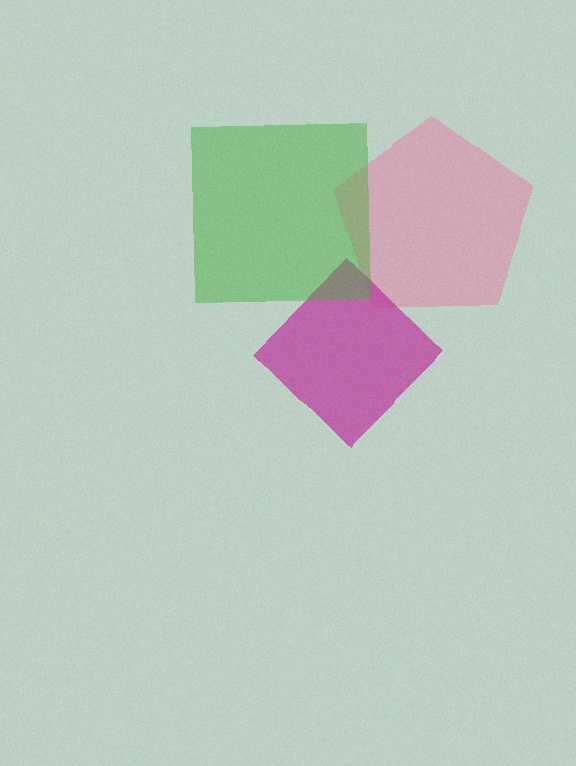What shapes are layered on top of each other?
The layered shapes are: a pink pentagon, a magenta diamond, a green square.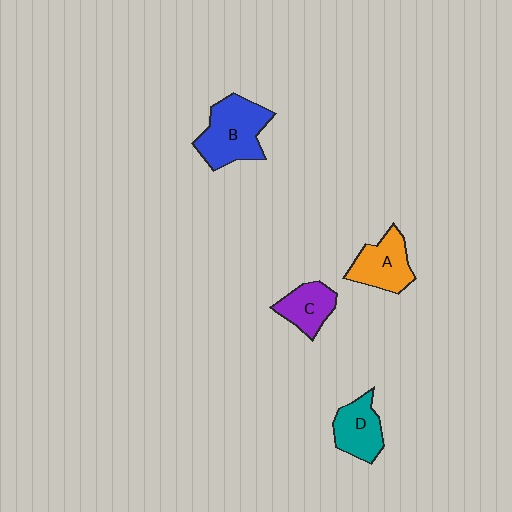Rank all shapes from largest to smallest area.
From largest to smallest: B (blue), A (orange), D (teal), C (purple).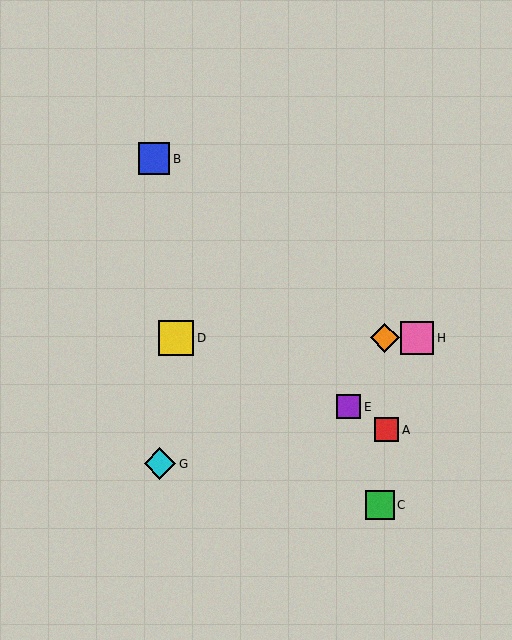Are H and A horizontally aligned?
No, H is at y≈338 and A is at y≈430.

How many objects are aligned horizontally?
3 objects (D, F, H) are aligned horizontally.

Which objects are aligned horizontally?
Objects D, F, H are aligned horizontally.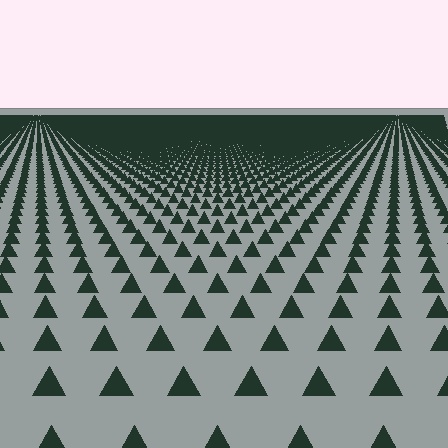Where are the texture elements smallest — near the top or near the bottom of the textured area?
Near the top.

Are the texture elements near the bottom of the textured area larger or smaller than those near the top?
Larger. Near the bottom, elements are closer to the viewer and appear at a bigger on-screen size.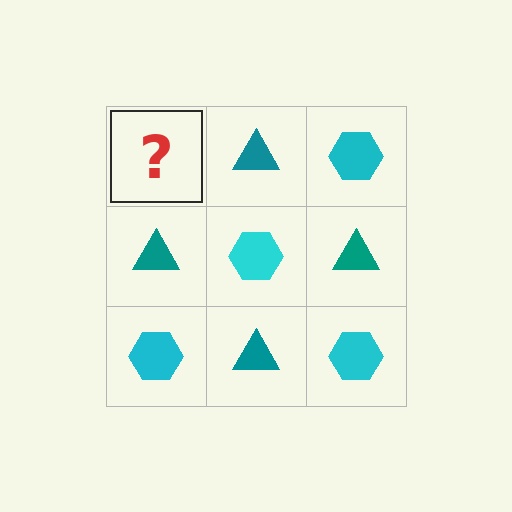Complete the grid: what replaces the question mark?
The question mark should be replaced with a cyan hexagon.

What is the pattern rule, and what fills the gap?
The rule is that it alternates cyan hexagon and teal triangle in a checkerboard pattern. The gap should be filled with a cyan hexagon.